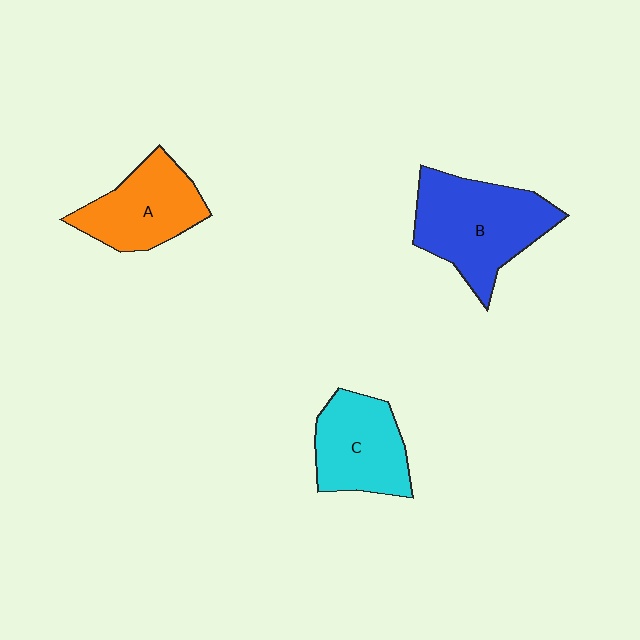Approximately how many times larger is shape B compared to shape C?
Approximately 1.4 times.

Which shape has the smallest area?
Shape A (orange).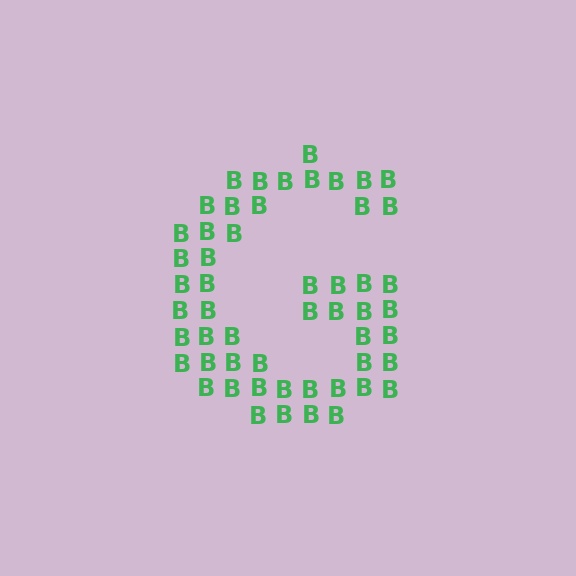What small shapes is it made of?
It is made of small letter B's.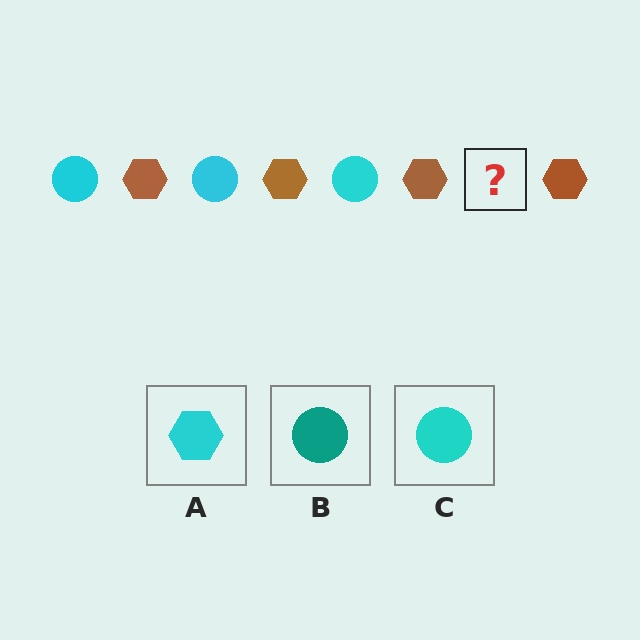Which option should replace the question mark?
Option C.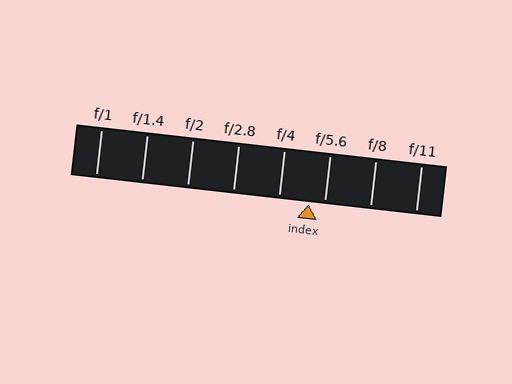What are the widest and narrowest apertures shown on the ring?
The widest aperture shown is f/1 and the narrowest is f/11.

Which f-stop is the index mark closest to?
The index mark is closest to f/5.6.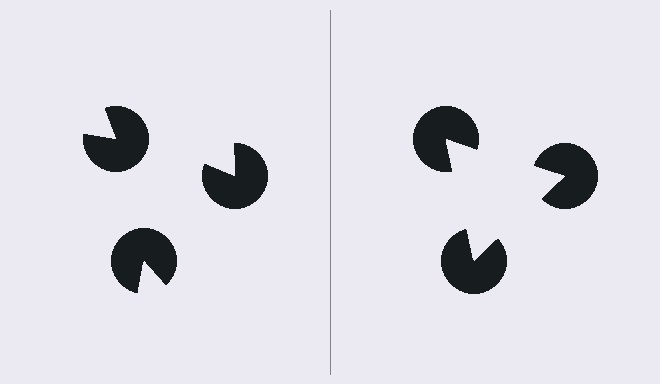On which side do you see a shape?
An illusory triangle appears on the right side. On the left side the wedge cuts are rotated, so no coherent shape forms.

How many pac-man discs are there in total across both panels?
6 — 3 on each side.